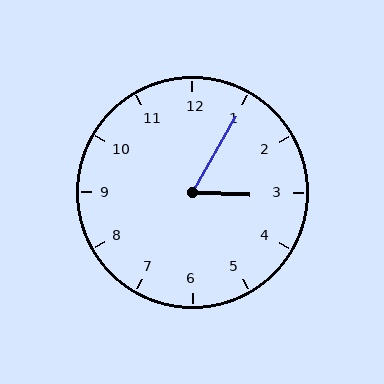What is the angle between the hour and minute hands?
Approximately 62 degrees.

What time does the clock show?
3:05.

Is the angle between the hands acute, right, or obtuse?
It is acute.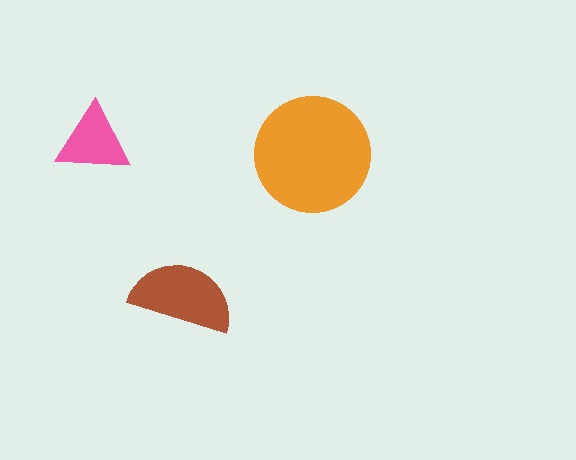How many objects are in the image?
There are 3 objects in the image.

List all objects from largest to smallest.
The orange circle, the brown semicircle, the pink triangle.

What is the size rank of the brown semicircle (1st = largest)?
2nd.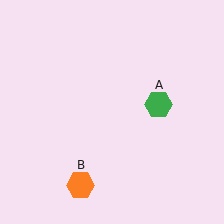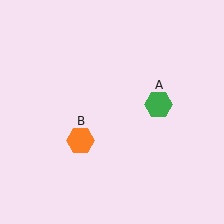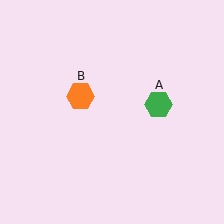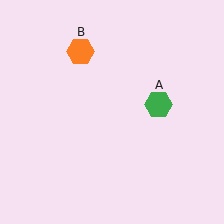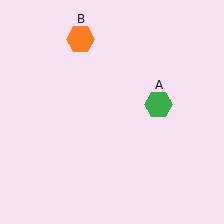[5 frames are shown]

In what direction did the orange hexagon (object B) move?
The orange hexagon (object B) moved up.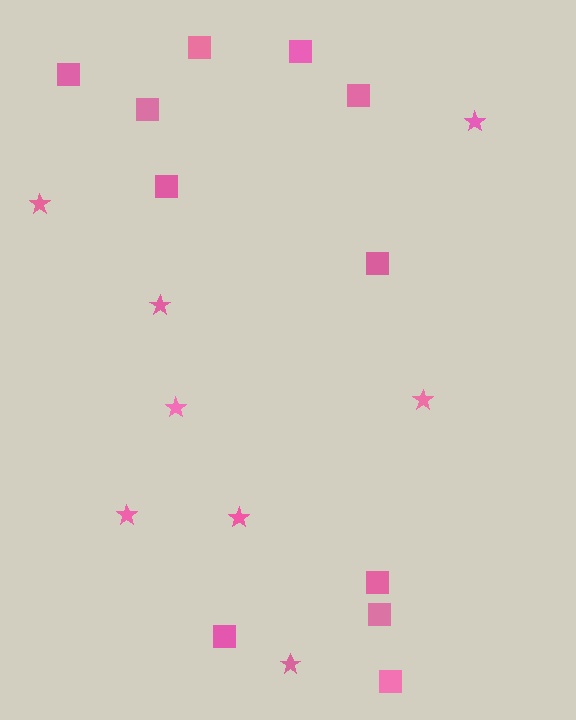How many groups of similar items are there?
There are 2 groups: one group of stars (8) and one group of squares (11).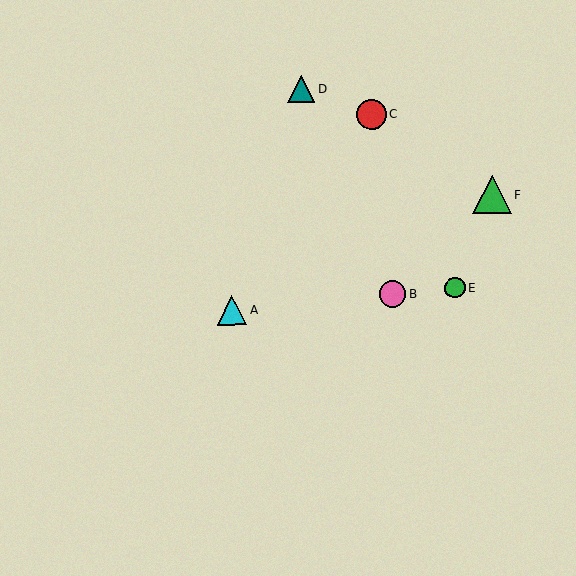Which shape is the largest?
The green triangle (labeled F) is the largest.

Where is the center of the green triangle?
The center of the green triangle is at (492, 195).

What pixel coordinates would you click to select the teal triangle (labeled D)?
Click at (301, 89) to select the teal triangle D.